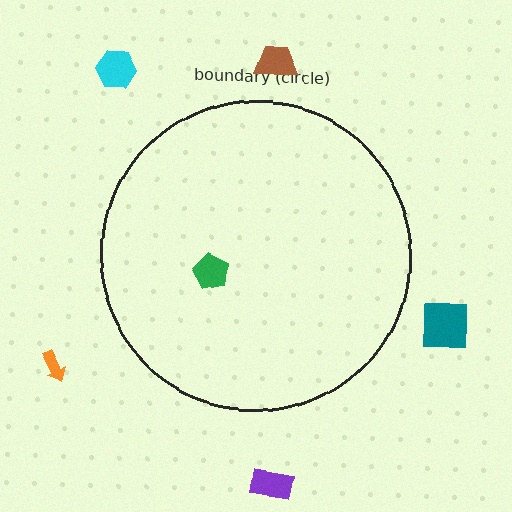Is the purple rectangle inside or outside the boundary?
Outside.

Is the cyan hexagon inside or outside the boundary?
Outside.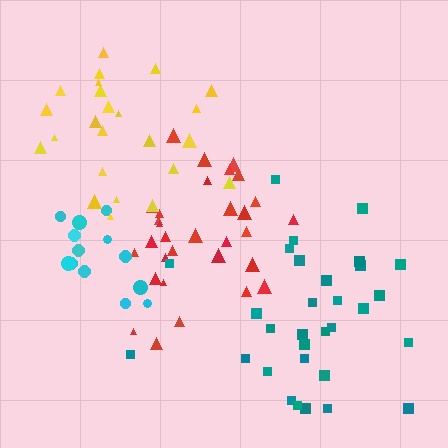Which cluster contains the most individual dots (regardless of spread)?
Red (32).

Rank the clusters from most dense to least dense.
cyan, red, teal, yellow.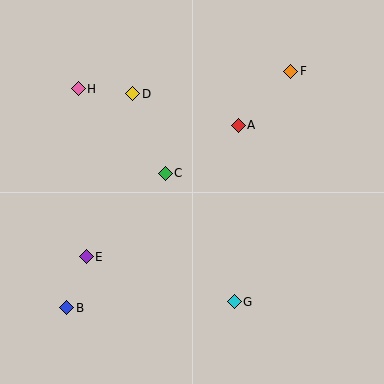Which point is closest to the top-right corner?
Point F is closest to the top-right corner.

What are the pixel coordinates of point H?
Point H is at (78, 89).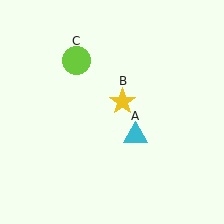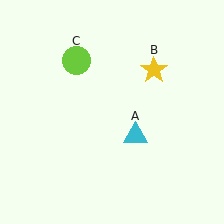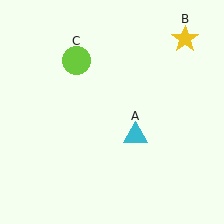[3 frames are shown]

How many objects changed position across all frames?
1 object changed position: yellow star (object B).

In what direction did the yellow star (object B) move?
The yellow star (object B) moved up and to the right.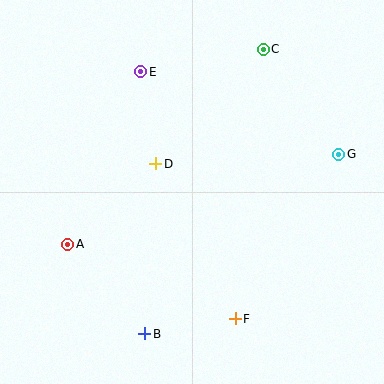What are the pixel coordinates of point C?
Point C is at (263, 49).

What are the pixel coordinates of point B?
Point B is at (145, 334).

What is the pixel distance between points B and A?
The distance between B and A is 118 pixels.